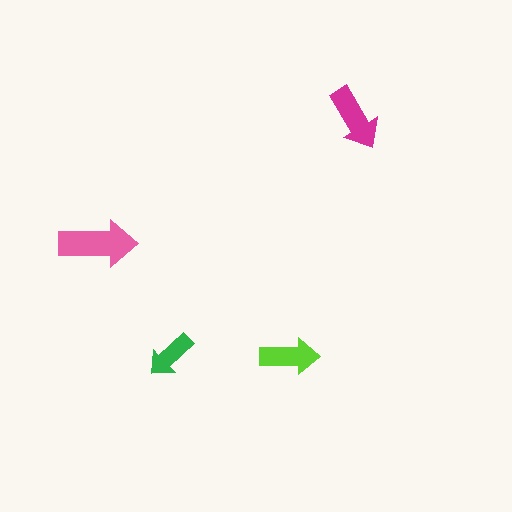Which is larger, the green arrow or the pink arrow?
The pink one.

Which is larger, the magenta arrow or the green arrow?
The magenta one.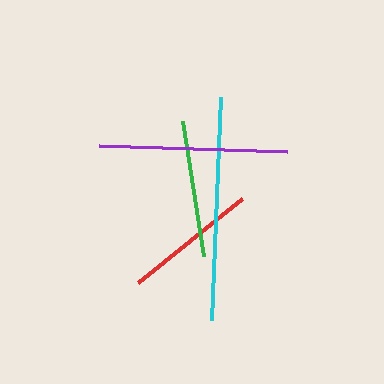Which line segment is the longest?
The cyan line is the longest at approximately 223 pixels.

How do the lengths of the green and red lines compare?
The green and red lines are approximately the same length.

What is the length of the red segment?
The red segment is approximately 134 pixels long.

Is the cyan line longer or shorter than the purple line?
The cyan line is longer than the purple line.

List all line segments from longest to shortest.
From longest to shortest: cyan, purple, green, red.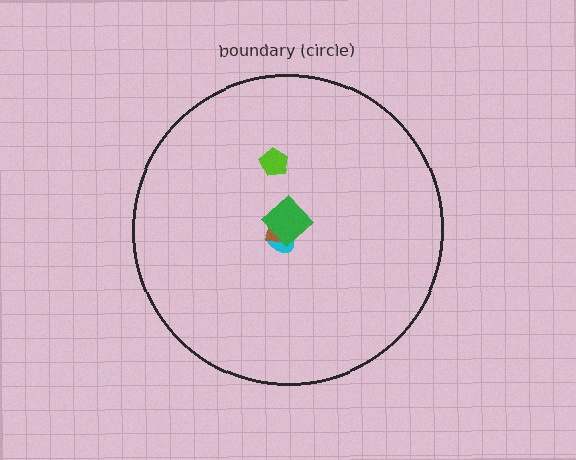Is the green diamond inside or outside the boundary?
Inside.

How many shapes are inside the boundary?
4 inside, 0 outside.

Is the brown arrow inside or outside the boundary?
Inside.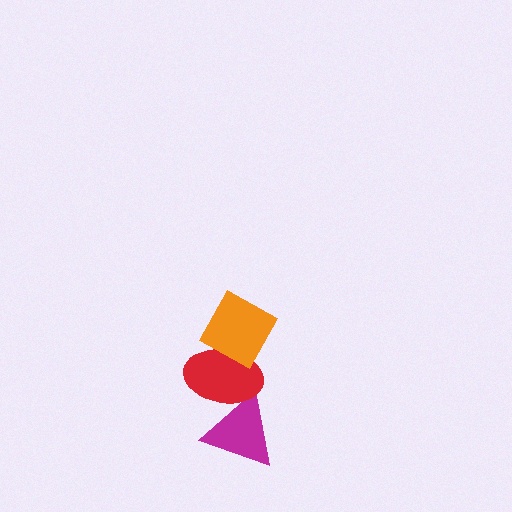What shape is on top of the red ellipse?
The orange diamond is on top of the red ellipse.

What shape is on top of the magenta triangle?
The red ellipse is on top of the magenta triangle.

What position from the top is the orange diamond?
The orange diamond is 1st from the top.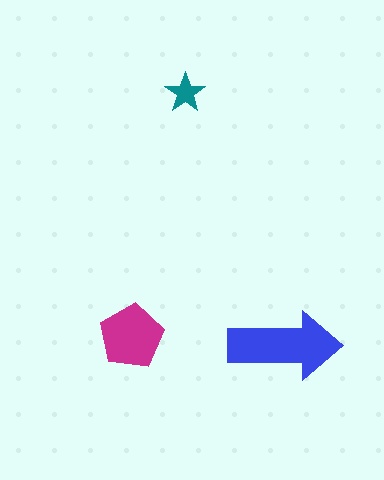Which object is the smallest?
The teal star.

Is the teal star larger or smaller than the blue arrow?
Smaller.